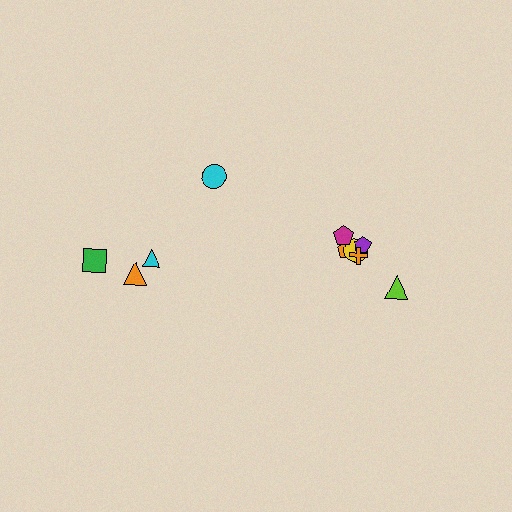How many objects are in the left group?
There are 4 objects.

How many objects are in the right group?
There are 6 objects.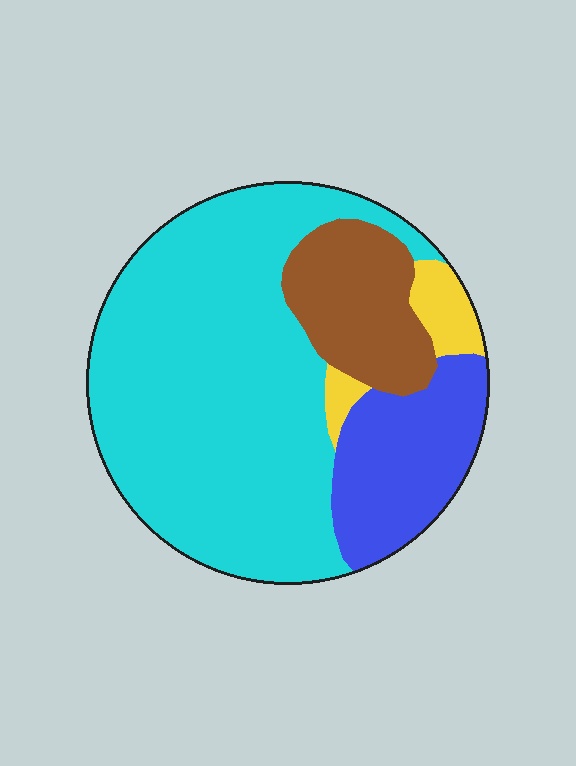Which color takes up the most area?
Cyan, at roughly 60%.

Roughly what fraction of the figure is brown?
Brown takes up about one sixth (1/6) of the figure.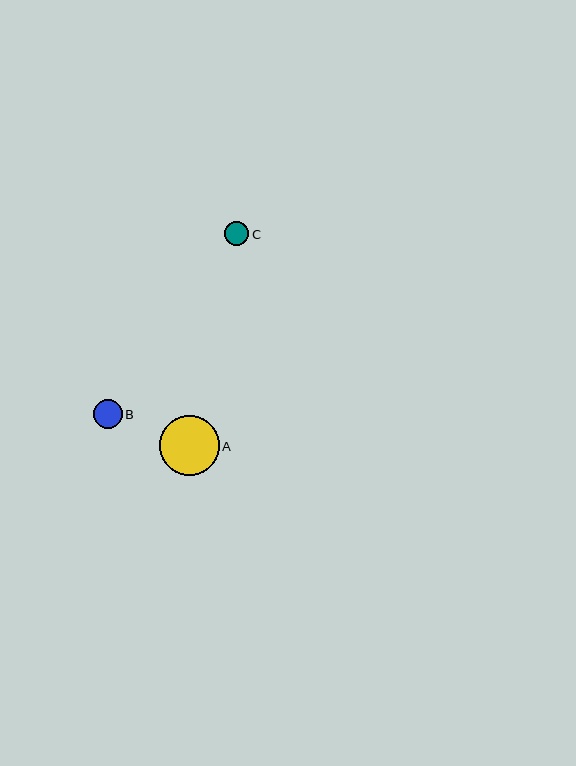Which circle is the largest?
Circle A is the largest with a size of approximately 60 pixels.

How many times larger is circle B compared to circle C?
Circle B is approximately 1.2 times the size of circle C.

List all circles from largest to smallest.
From largest to smallest: A, B, C.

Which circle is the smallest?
Circle C is the smallest with a size of approximately 24 pixels.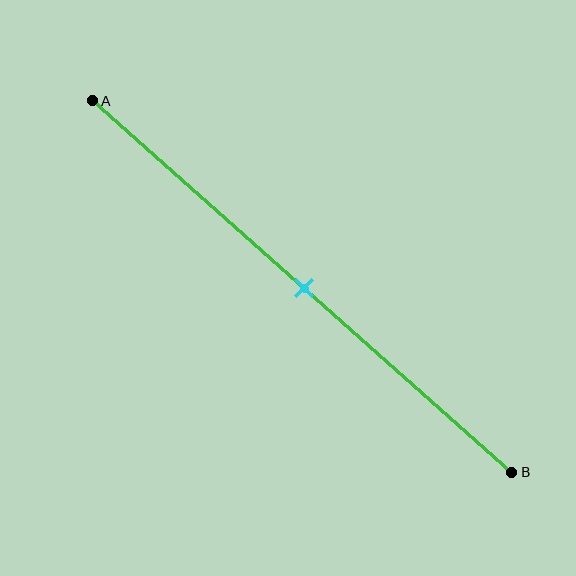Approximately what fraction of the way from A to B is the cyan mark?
The cyan mark is approximately 50% of the way from A to B.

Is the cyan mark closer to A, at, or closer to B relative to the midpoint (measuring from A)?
The cyan mark is approximately at the midpoint of segment AB.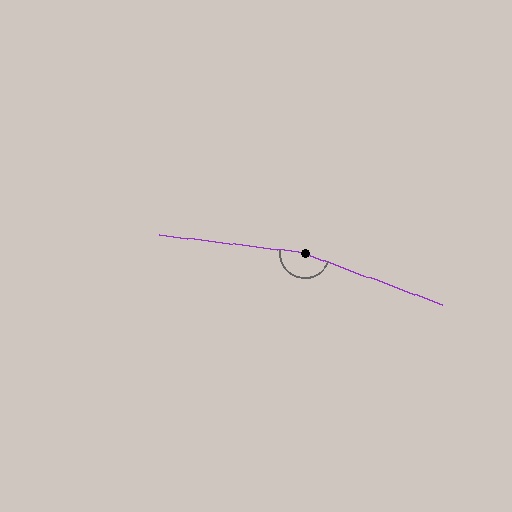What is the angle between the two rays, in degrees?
Approximately 166 degrees.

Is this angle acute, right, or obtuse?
It is obtuse.